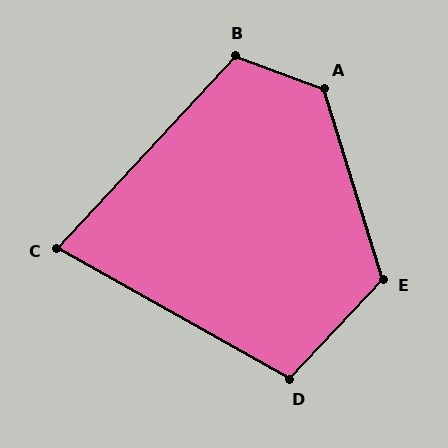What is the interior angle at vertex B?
Approximately 113 degrees (obtuse).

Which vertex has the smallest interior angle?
C, at approximately 77 degrees.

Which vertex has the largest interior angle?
A, at approximately 127 degrees.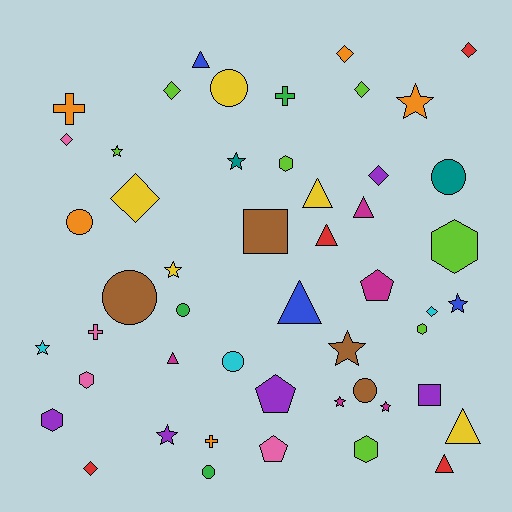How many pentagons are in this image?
There are 3 pentagons.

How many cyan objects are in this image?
There are 3 cyan objects.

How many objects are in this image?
There are 50 objects.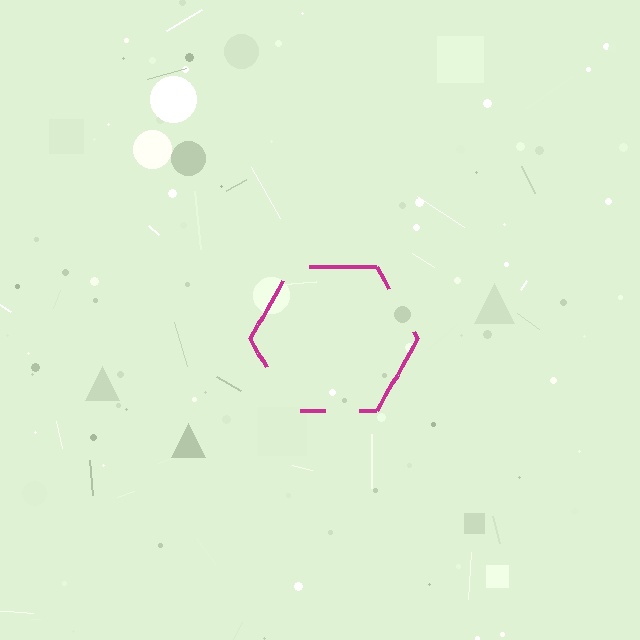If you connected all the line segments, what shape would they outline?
They would outline a hexagon.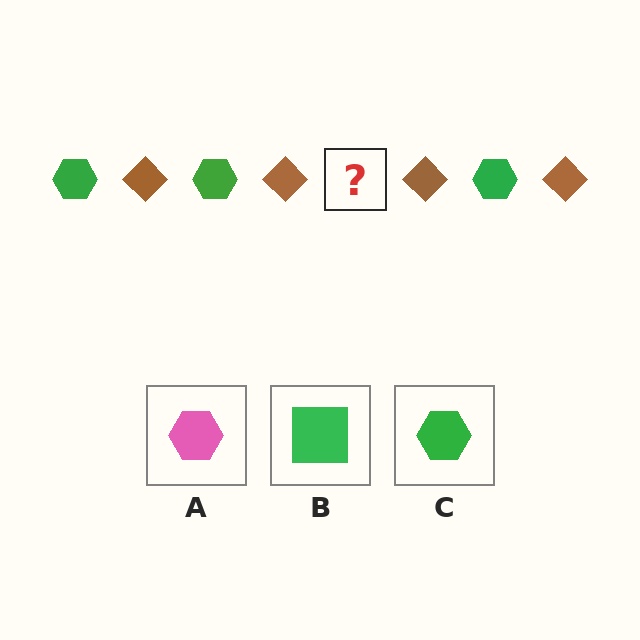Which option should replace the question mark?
Option C.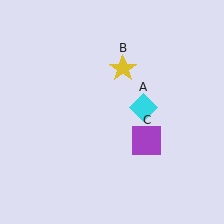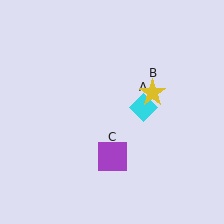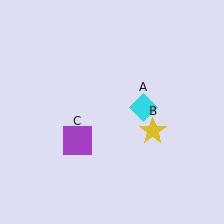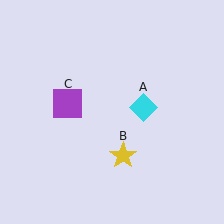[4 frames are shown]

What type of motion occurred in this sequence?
The yellow star (object B), purple square (object C) rotated clockwise around the center of the scene.